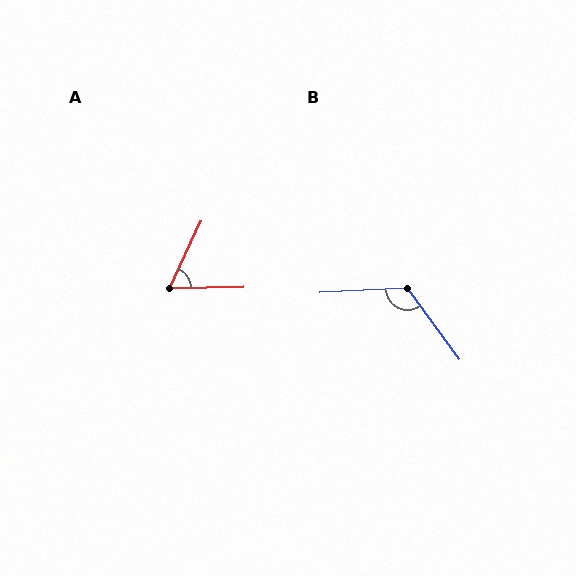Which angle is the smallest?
A, at approximately 64 degrees.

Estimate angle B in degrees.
Approximately 123 degrees.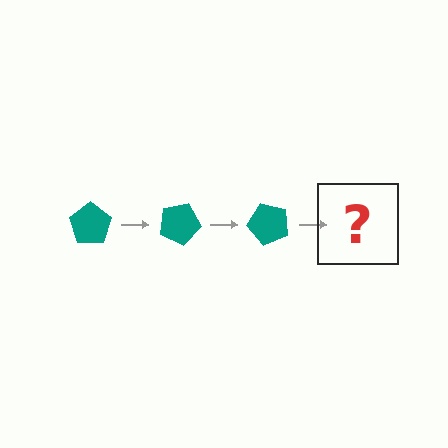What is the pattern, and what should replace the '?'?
The pattern is that the pentagon rotates 25 degrees each step. The '?' should be a teal pentagon rotated 75 degrees.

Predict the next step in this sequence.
The next step is a teal pentagon rotated 75 degrees.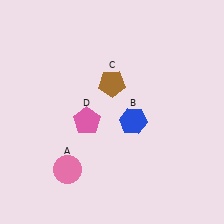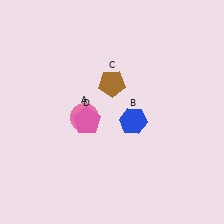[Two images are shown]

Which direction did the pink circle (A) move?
The pink circle (A) moved up.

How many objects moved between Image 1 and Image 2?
1 object moved between the two images.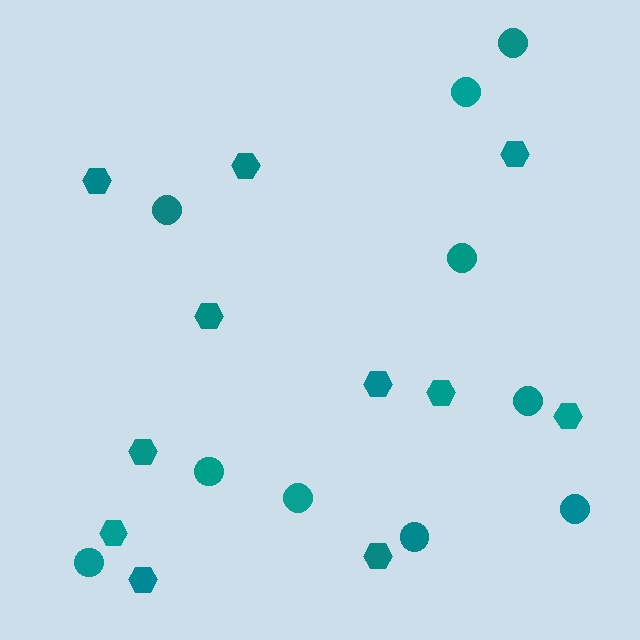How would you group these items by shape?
There are 2 groups: one group of circles (10) and one group of hexagons (11).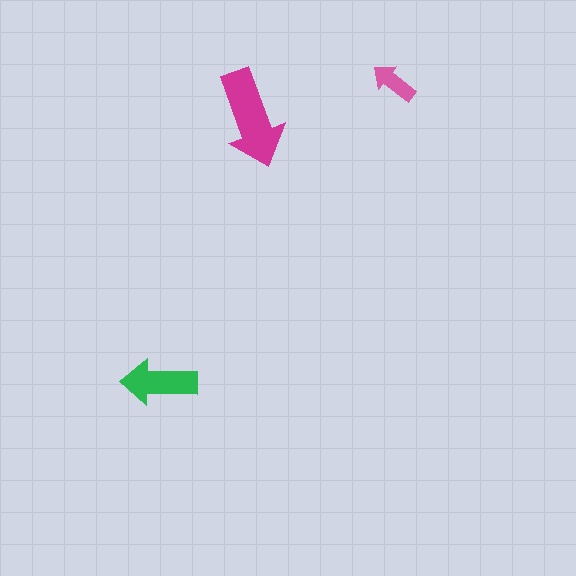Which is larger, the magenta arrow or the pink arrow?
The magenta one.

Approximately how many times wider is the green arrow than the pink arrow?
About 1.5 times wider.